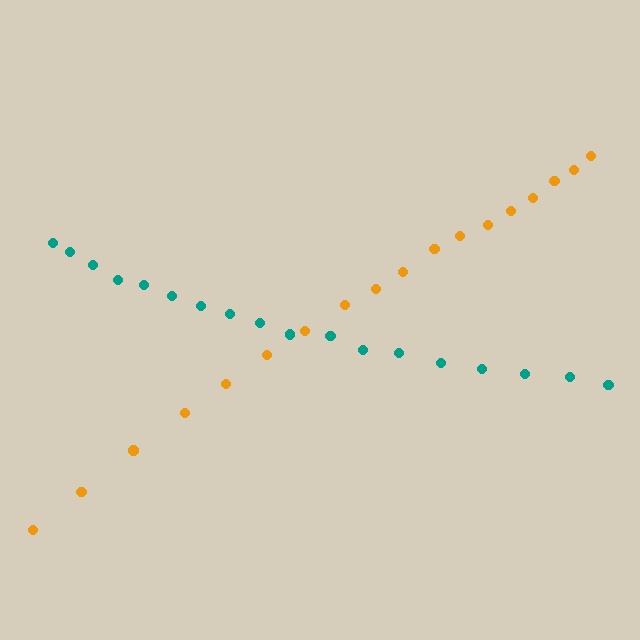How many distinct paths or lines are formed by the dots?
There are 2 distinct paths.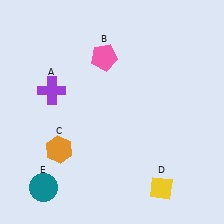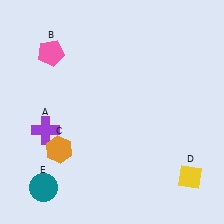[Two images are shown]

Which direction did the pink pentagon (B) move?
The pink pentagon (B) moved left.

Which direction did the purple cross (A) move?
The purple cross (A) moved down.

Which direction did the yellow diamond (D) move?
The yellow diamond (D) moved right.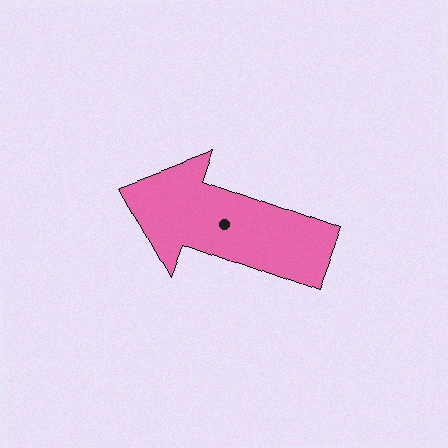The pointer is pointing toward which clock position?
Roughly 10 o'clock.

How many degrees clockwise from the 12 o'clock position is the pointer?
Approximately 290 degrees.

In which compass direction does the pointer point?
West.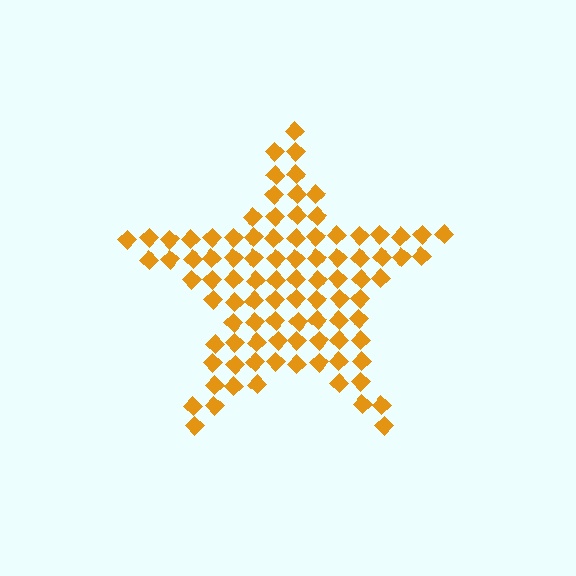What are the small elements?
The small elements are diamonds.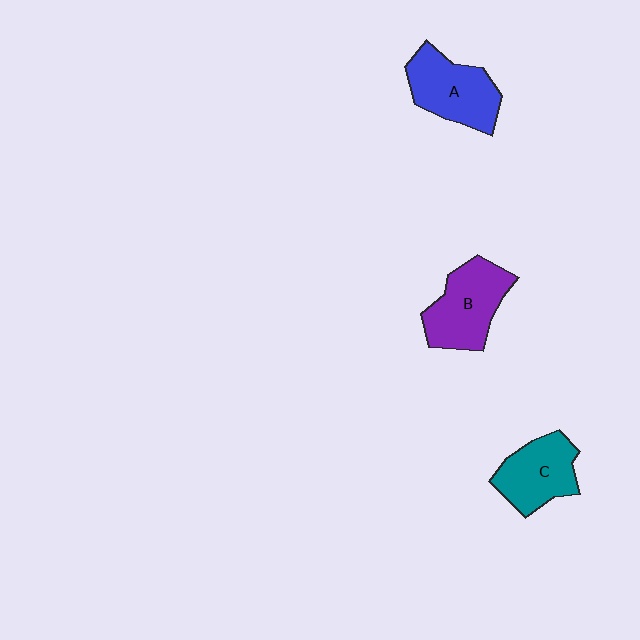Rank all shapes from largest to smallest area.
From largest to smallest: B (purple), A (blue), C (teal).